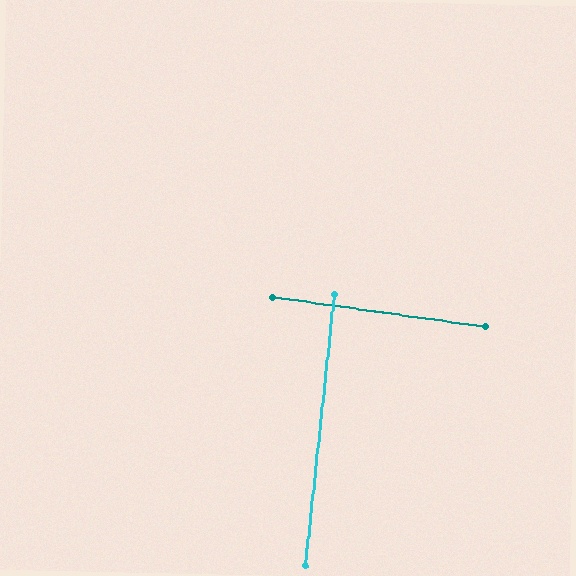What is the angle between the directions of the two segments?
Approximately 88 degrees.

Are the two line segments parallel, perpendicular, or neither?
Perpendicular — they meet at approximately 88°.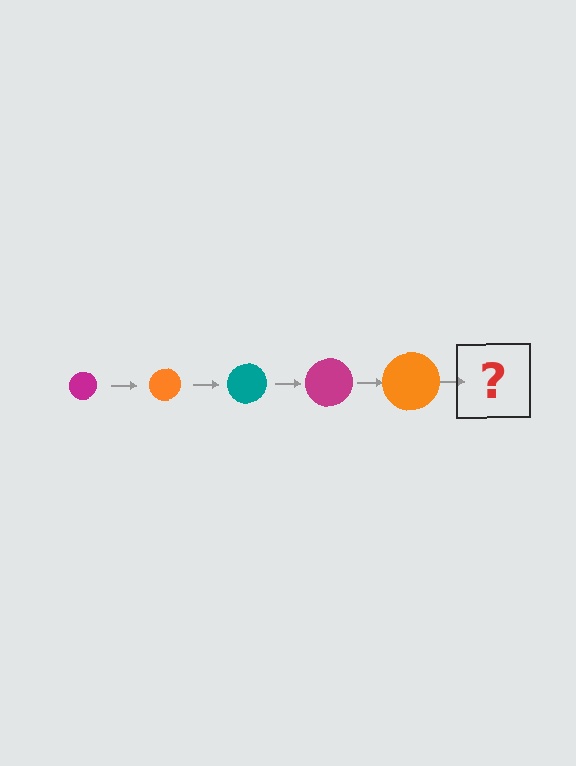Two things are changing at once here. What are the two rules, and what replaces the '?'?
The two rules are that the circle grows larger each step and the color cycles through magenta, orange, and teal. The '?' should be a teal circle, larger than the previous one.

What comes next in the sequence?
The next element should be a teal circle, larger than the previous one.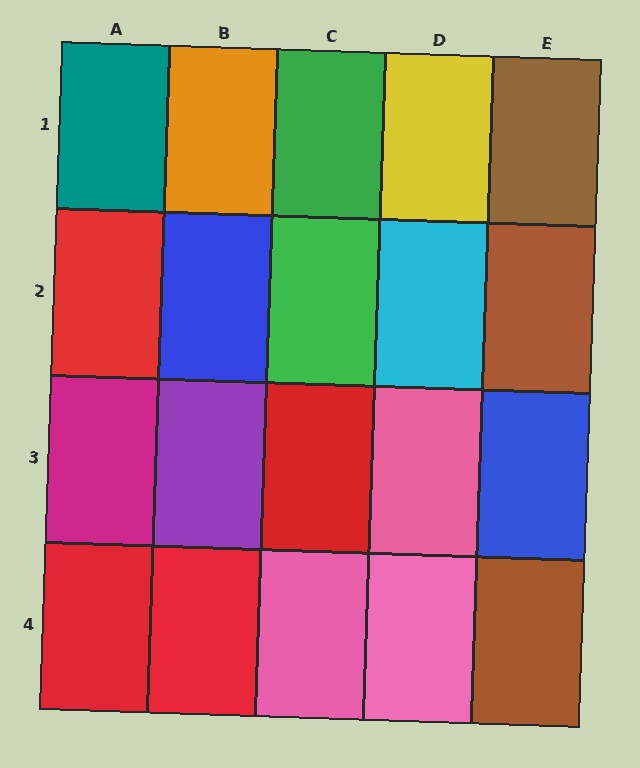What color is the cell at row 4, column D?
Pink.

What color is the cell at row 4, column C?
Pink.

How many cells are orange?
1 cell is orange.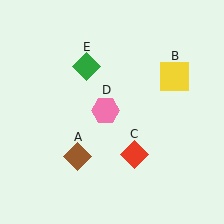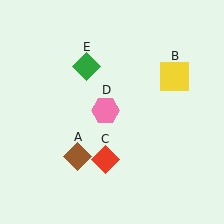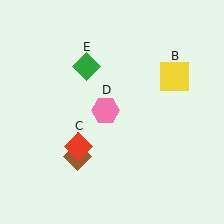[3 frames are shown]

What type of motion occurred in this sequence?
The red diamond (object C) rotated clockwise around the center of the scene.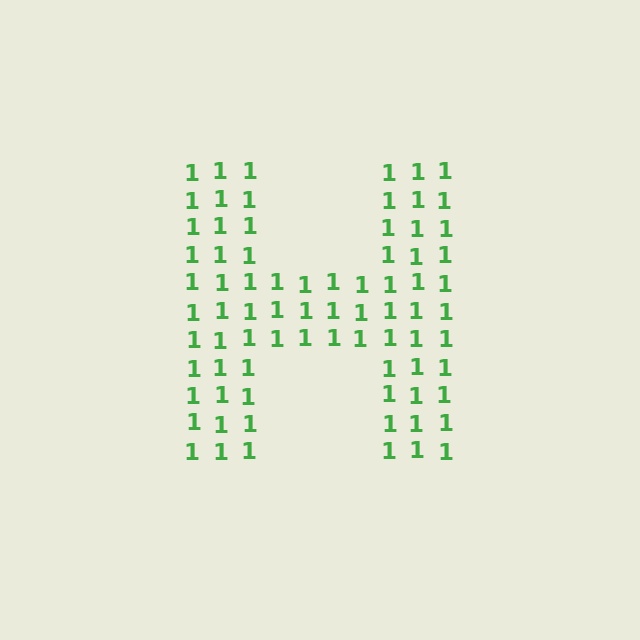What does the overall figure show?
The overall figure shows the letter H.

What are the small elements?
The small elements are digit 1's.